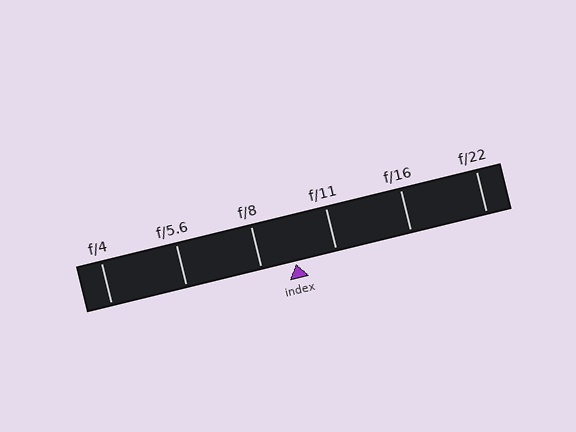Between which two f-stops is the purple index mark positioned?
The index mark is between f/8 and f/11.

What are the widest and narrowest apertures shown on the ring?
The widest aperture shown is f/4 and the narrowest is f/22.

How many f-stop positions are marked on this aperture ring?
There are 6 f-stop positions marked.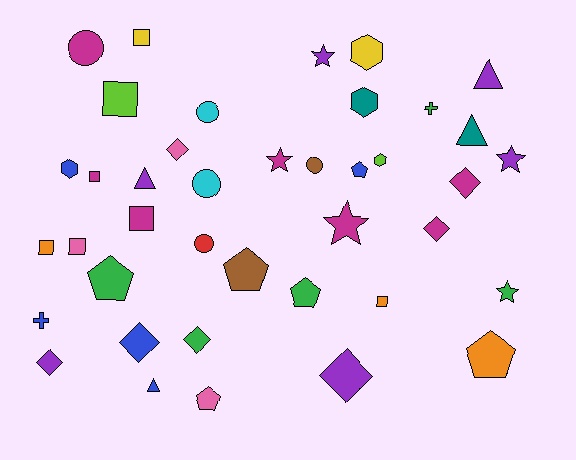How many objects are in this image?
There are 40 objects.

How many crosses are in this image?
There are 2 crosses.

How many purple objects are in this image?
There are 6 purple objects.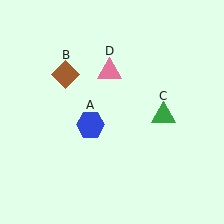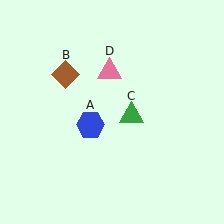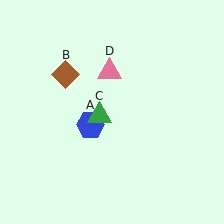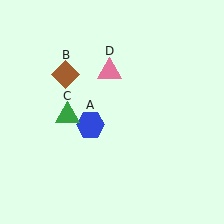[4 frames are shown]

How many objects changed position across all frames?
1 object changed position: green triangle (object C).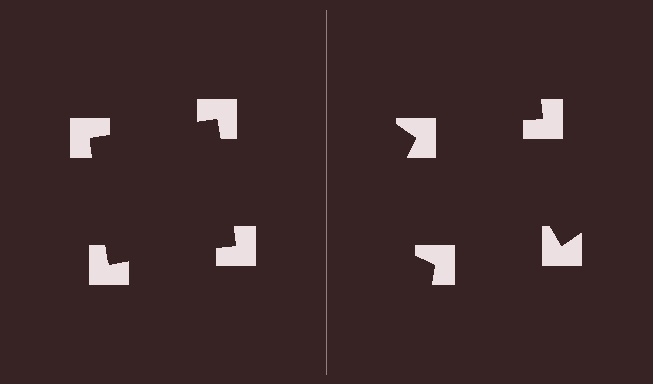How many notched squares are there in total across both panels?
8 — 4 on each side.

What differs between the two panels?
The notched squares are positioned identically on both sides; only the wedge orientations differ. On the left they align to a square; on the right they are misaligned.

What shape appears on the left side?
An illusory square.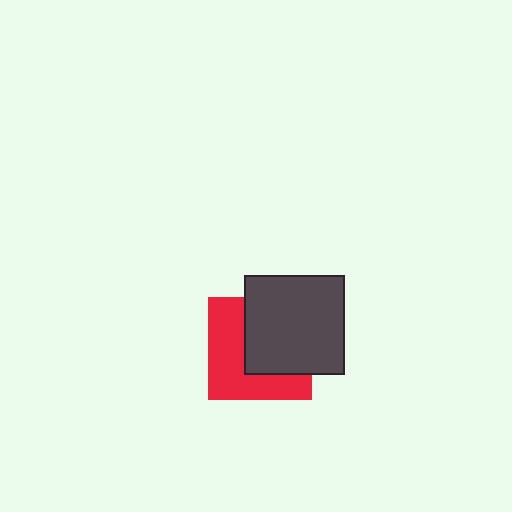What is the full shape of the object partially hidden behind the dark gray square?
The partially hidden object is a red square.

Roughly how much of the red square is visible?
About half of it is visible (roughly 50%).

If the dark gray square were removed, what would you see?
You would see the complete red square.